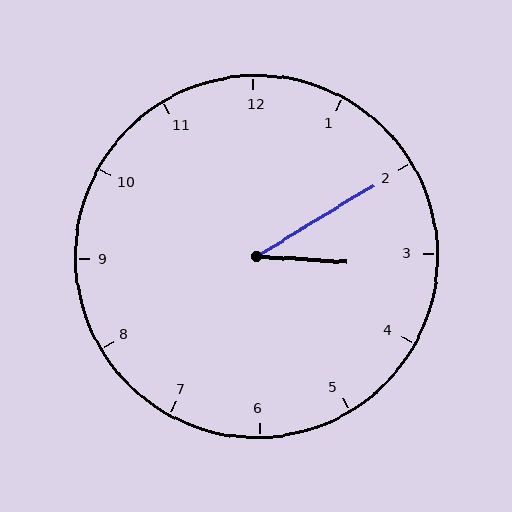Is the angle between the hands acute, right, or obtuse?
It is acute.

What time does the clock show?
3:10.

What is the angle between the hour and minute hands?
Approximately 35 degrees.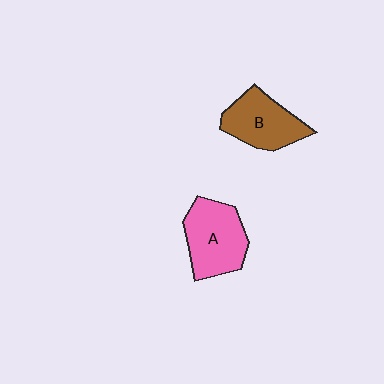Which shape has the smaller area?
Shape B (brown).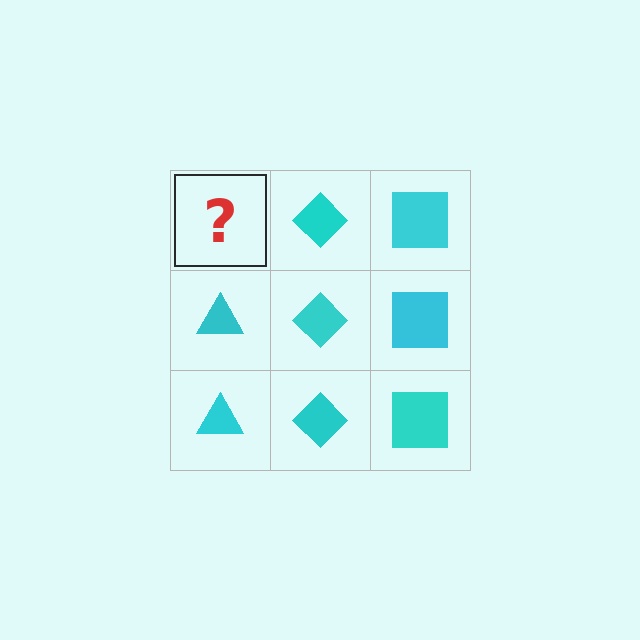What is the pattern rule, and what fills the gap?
The rule is that each column has a consistent shape. The gap should be filled with a cyan triangle.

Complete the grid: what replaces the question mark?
The question mark should be replaced with a cyan triangle.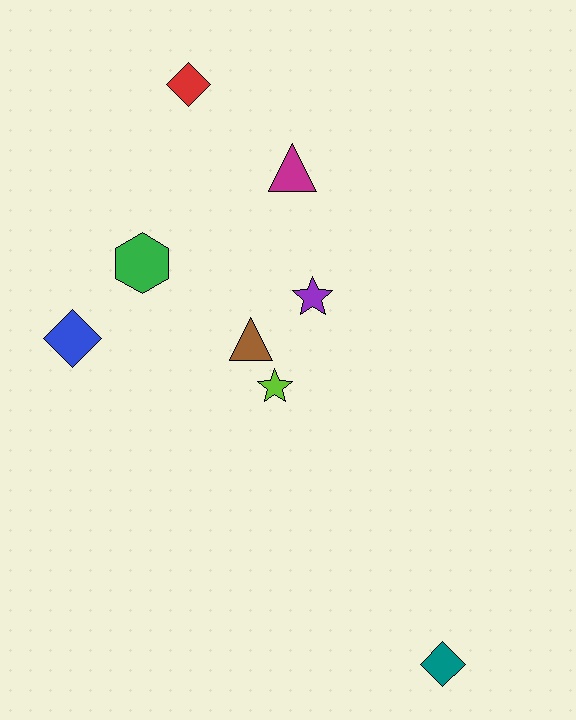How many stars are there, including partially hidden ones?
There are 2 stars.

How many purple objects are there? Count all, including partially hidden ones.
There is 1 purple object.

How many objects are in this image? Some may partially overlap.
There are 8 objects.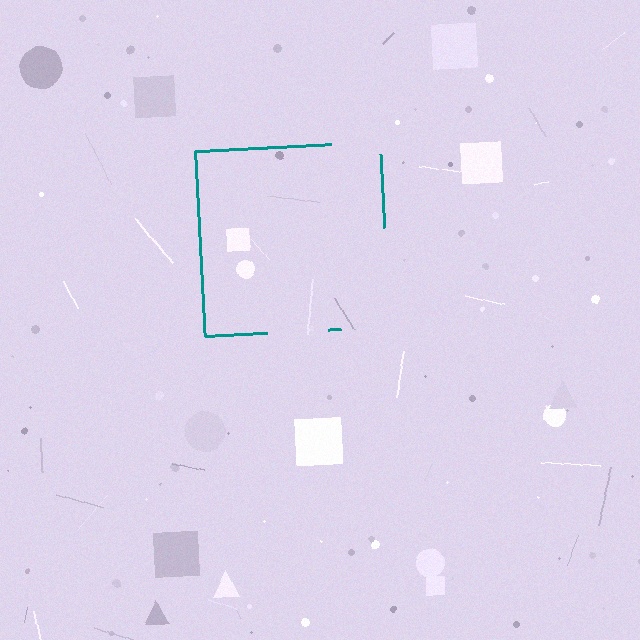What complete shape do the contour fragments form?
The contour fragments form a square.